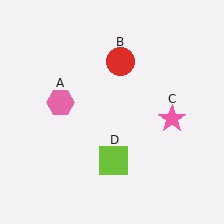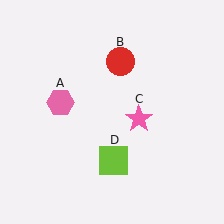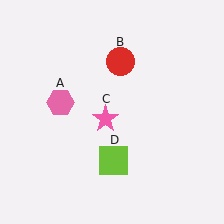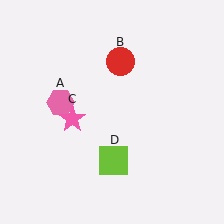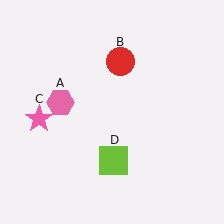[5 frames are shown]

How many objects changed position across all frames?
1 object changed position: pink star (object C).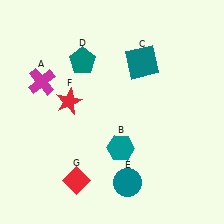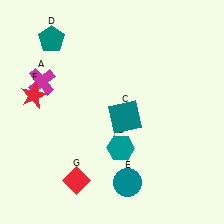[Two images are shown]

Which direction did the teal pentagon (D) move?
The teal pentagon (D) moved left.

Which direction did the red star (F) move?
The red star (F) moved left.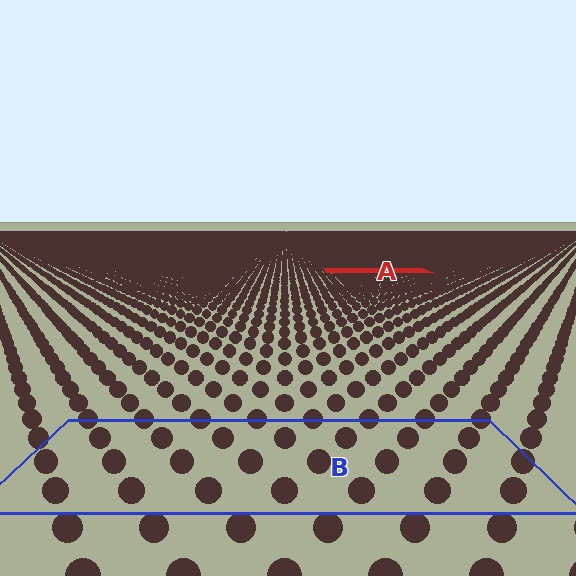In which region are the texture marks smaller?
The texture marks are smaller in region A, because it is farther away.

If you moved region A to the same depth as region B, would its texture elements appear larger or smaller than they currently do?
They would appear larger. At a closer depth, the same texture elements are projected at a bigger on-screen size.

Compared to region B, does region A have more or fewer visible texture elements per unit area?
Region A has more texture elements per unit area — they are packed more densely because it is farther away.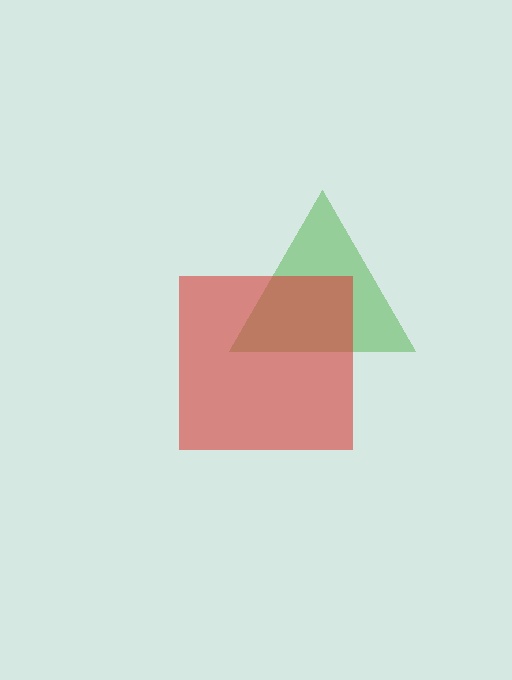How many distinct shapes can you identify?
There are 2 distinct shapes: a green triangle, a red square.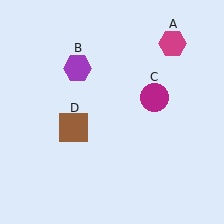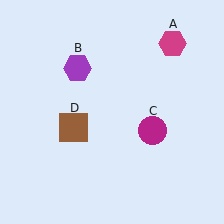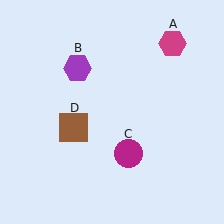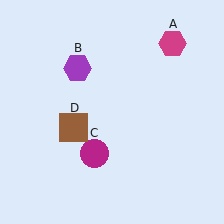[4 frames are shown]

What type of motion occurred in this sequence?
The magenta circle (object C) rotated clockwise around the center of the scene.